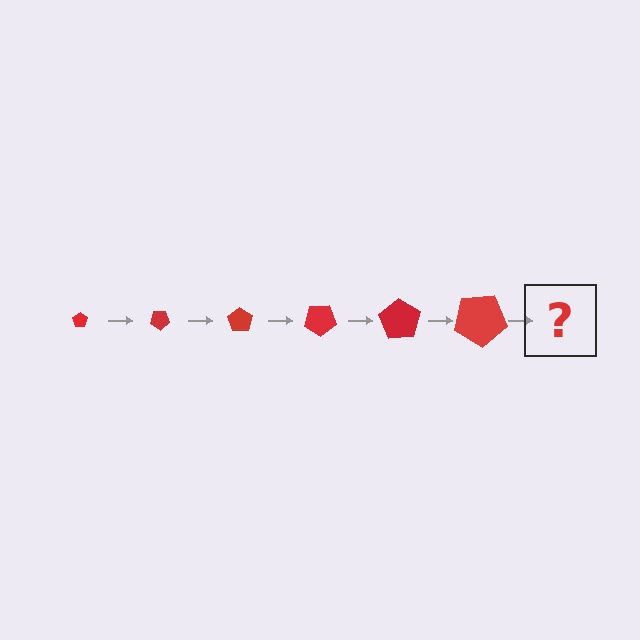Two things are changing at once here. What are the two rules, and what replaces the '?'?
The two rules are that the pentagon grows larger each step and it rotates 35 degrees each step. The '?' should be a pentagon, larger than the previous one and rotated 210 degrees from the start.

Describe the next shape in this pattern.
It should be a pentagon, larger than the previous one and rotated 210 degrees from the start.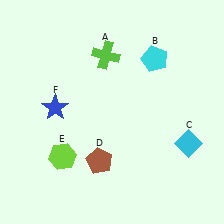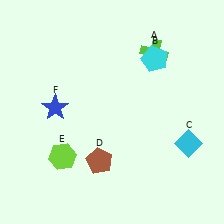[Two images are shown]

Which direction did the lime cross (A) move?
The lime cross (A) moved right.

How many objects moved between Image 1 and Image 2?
1 object moved between the two images.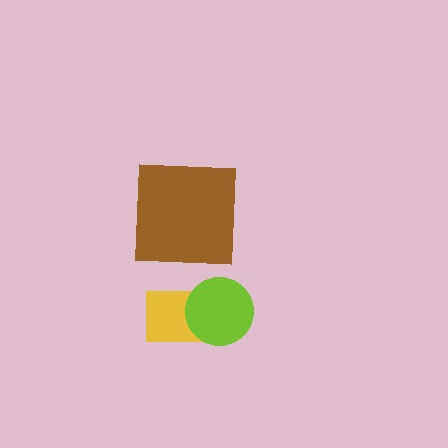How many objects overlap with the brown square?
0 objects overlap with the brown square.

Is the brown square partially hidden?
No, no other shape covers it.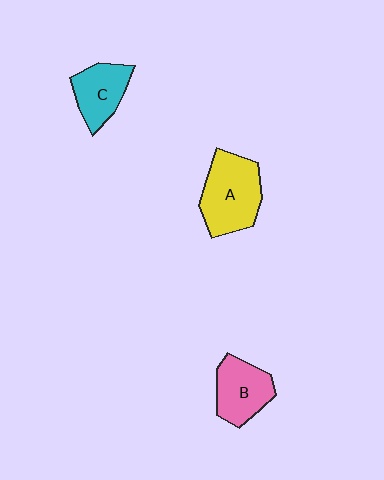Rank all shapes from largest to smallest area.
From largest to smallest: A (yellow), B (pink), C (cyan).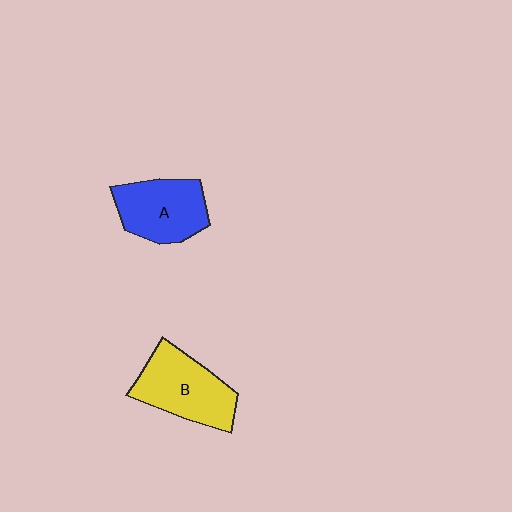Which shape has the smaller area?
Shape A (blue).